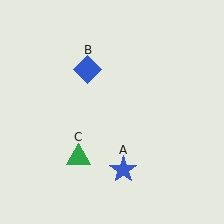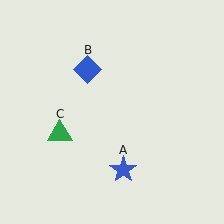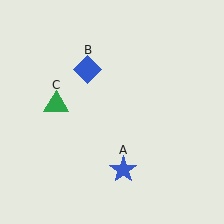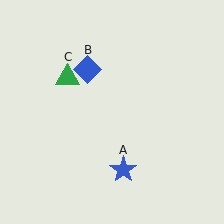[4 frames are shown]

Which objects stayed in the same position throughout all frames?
Blue star (object A) and blue diamond (object B) remained stationary.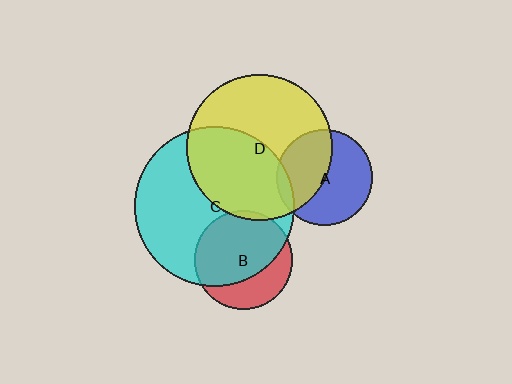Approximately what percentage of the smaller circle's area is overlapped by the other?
Approximately 70%.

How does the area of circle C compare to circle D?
Approximately 1.2 times.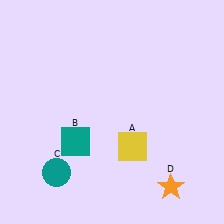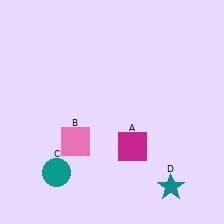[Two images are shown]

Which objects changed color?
A changed from yellow to magenta. B changed from teal to pink. D changed from orange to teal.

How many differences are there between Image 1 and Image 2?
There are 3 differences between the two images.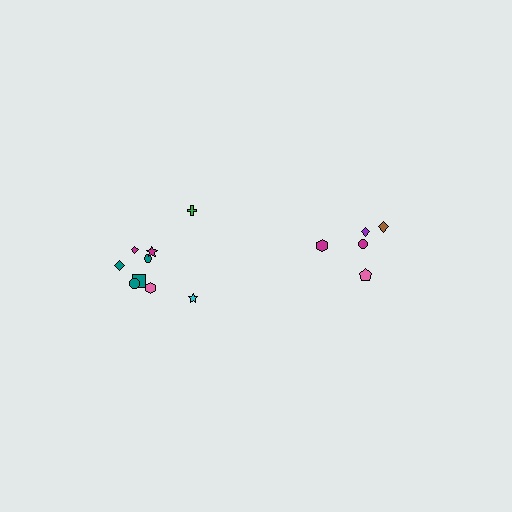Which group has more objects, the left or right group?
The left group.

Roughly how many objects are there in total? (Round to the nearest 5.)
Roughly 15 objects in total.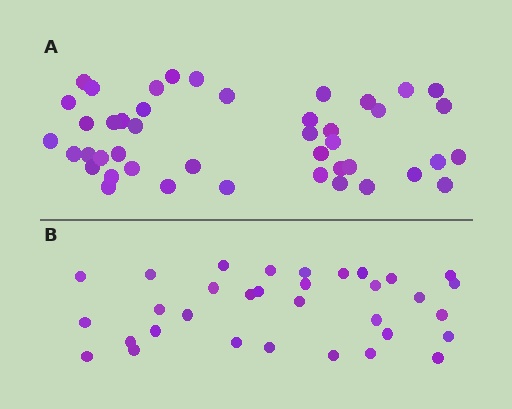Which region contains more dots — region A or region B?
Region A (the top region) has more dots.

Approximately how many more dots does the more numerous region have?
Region A has roughly 12 or so more dots than region B.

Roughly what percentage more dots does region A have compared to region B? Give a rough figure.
About 35% more.